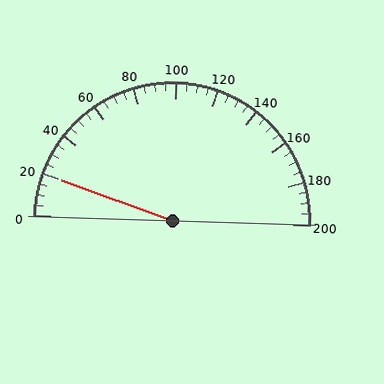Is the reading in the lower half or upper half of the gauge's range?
The reading is in the lower half of the range (0 to 200).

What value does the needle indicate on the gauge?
The needle indicates approximately 20.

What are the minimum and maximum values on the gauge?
The gauge ranges from 0 to 200.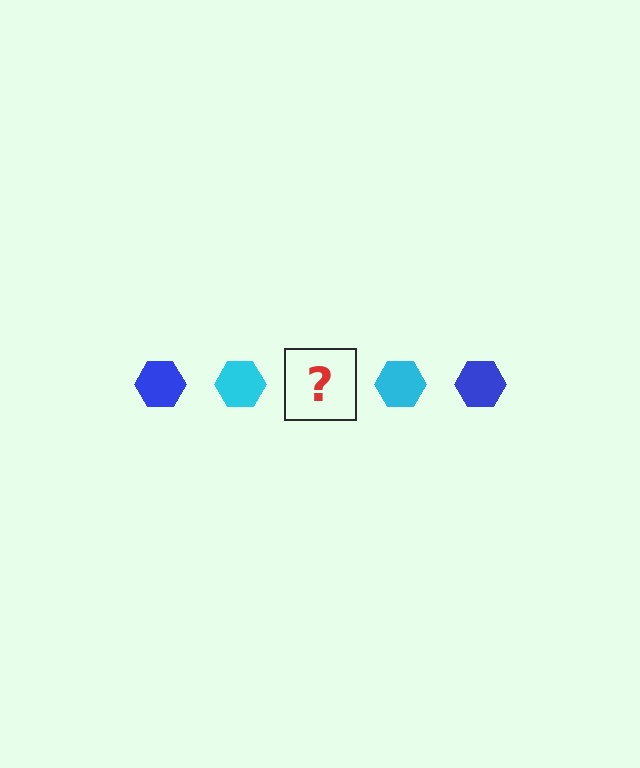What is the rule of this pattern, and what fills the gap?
The rule is that the pattern cycles through blue, cyan hexagons. The gap should be filled with a blue hexagon.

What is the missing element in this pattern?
The missing element is a blue hexagon.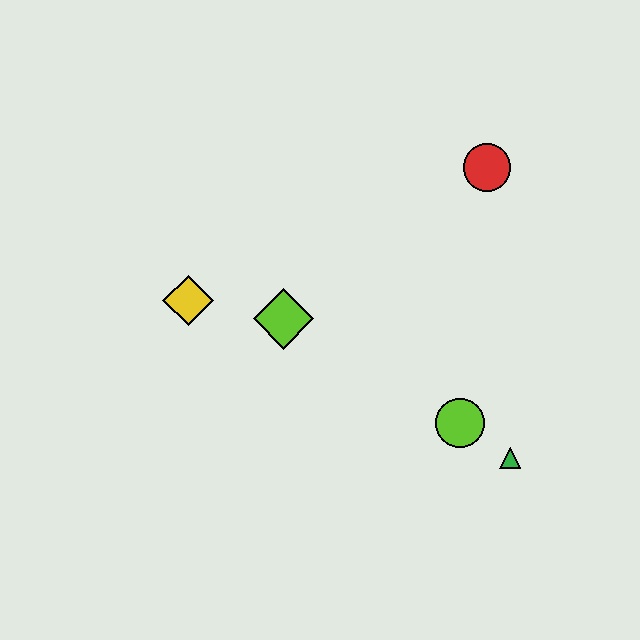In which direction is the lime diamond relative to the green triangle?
The lime diamond is to the left of the green triangle.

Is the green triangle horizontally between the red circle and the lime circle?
No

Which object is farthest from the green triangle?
The yellow diamond is farthest from the green triangle.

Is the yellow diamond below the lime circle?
No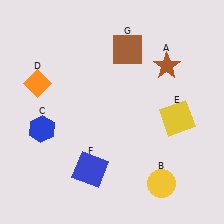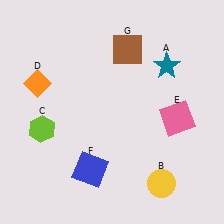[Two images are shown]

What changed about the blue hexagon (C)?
In Image 1, C is blue. In Image 2, it changed to lime.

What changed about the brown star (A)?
In Image 1, A is brown. In Image 2, it changed to teal.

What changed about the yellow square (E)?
In Image 1, E is yellow. In Image 2, it changed to pink.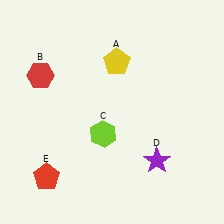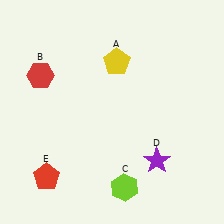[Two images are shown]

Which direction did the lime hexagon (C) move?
The lime hexagon (C) moved down.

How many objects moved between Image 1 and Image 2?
1 object moved between the two images.